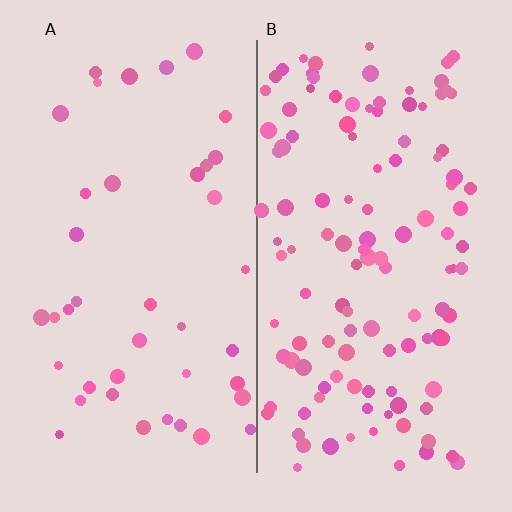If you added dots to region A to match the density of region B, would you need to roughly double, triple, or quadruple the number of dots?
Approximately triple.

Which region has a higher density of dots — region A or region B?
B (the right).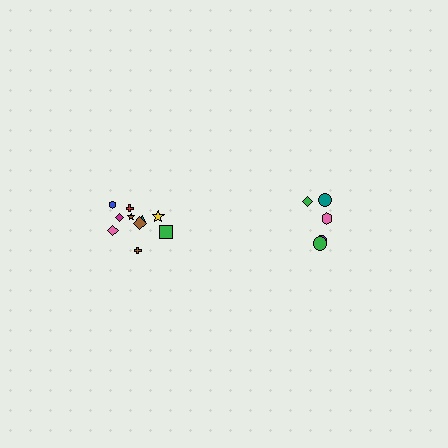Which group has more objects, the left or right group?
The left group.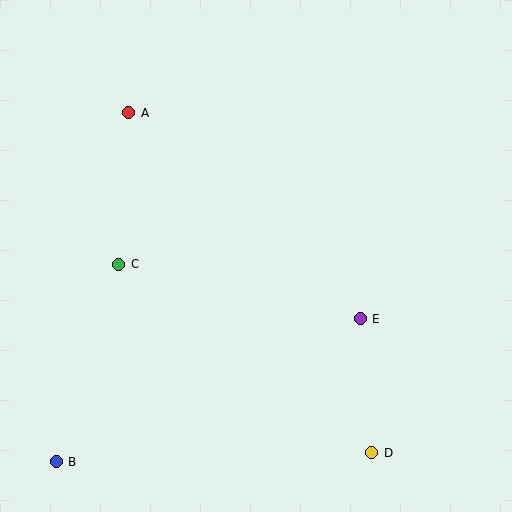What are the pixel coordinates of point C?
Point C is at (119, 264).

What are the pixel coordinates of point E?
Point E is at (360, 319).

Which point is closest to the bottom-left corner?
Point B is closest to the bottom-left corner.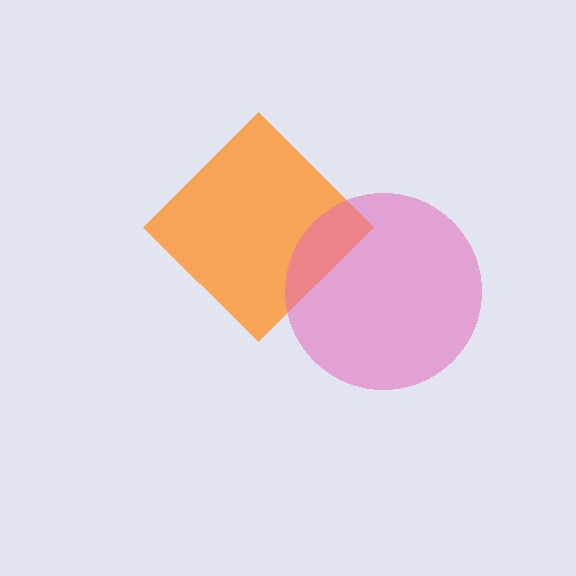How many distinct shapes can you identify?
There are 2 distinct shapes: an orange diamond, a pink circle.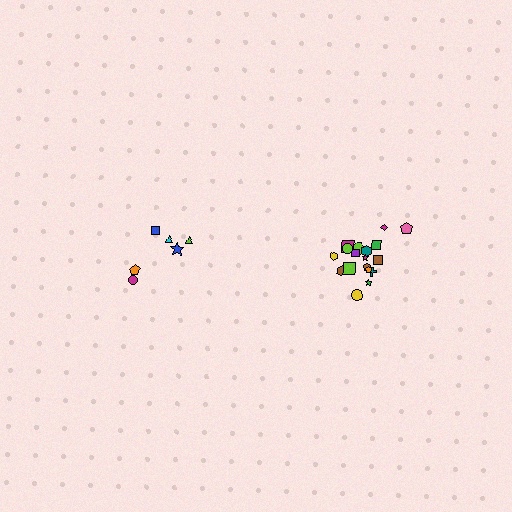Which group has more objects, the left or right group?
The right group.